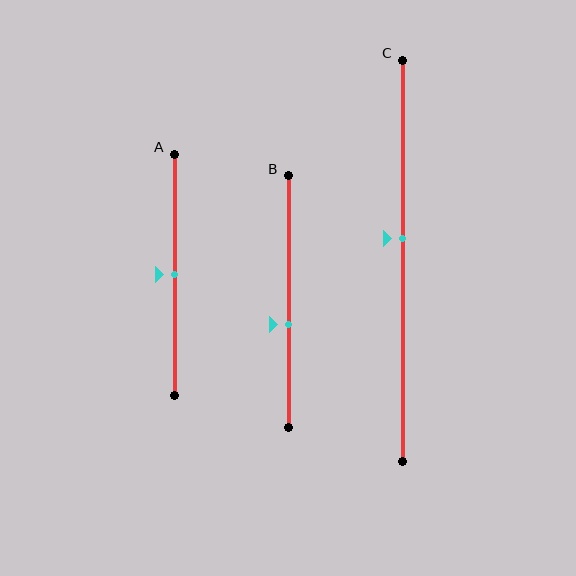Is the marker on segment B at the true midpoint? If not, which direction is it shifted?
No, the marker on segment B is shifted downward by about 9% of the segment length.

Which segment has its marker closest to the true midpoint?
Segment A has its marker closest to the true midpoint.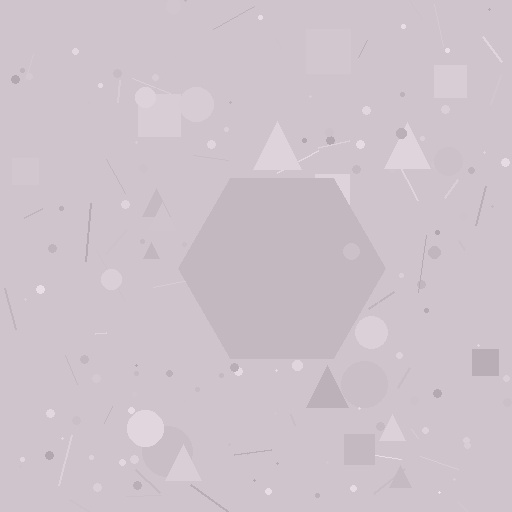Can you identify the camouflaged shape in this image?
The camouflaged shape is a hexagon.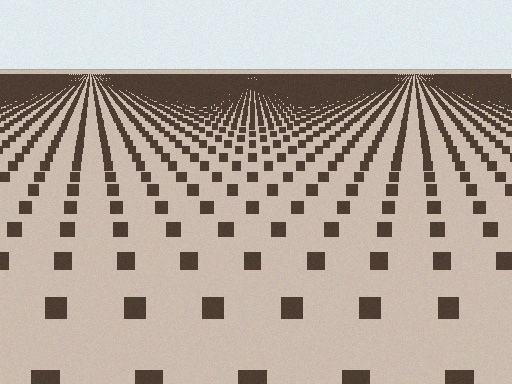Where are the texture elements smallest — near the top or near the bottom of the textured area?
Near the top.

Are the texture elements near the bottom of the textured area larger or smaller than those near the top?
Larger. Near the bottom, elements are closer to the viewer and appear at a bigger on-screen size.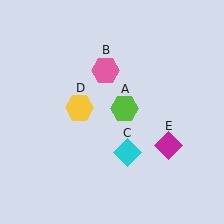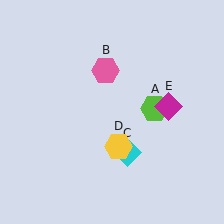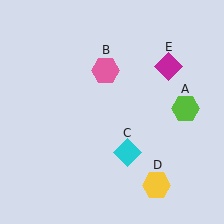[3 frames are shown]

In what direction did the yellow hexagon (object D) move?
The yellow hexagon (object D) moved down and to the right.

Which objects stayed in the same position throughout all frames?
Pink hexagon (object B) and cyan diamond (object C) remained stationary.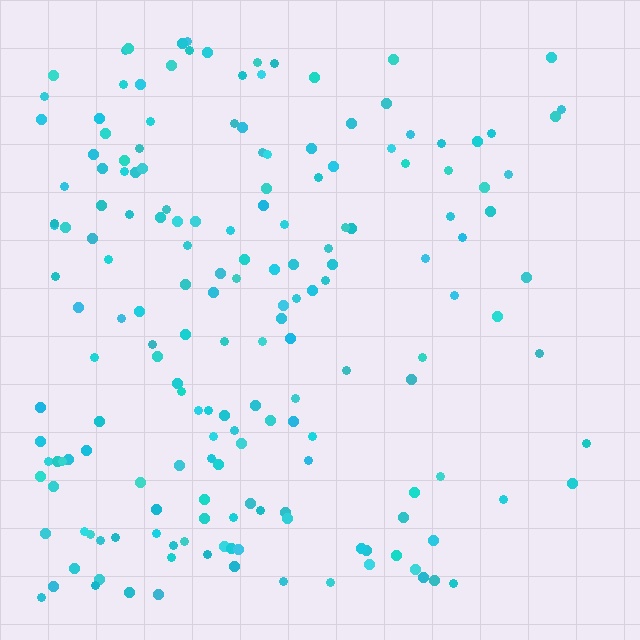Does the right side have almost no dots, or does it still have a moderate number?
Still a moderate number, just noticeably fewer than the left.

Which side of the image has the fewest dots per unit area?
The right.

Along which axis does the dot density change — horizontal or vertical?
Horizontal.